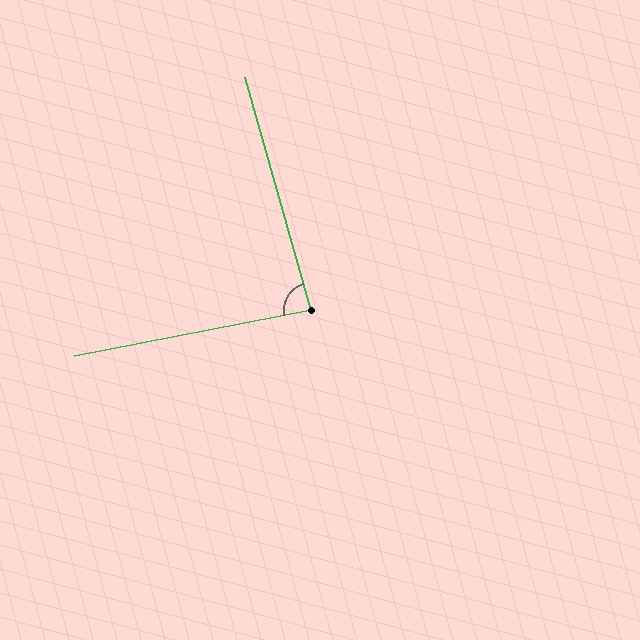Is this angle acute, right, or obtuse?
It is approximately a right angle.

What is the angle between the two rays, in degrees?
Approximately 85 degrees.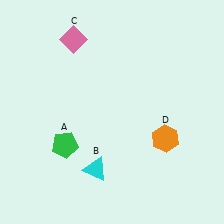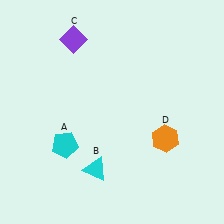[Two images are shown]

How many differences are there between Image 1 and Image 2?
There are 2 differences between the two images.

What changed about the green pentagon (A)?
In Image 1, A is green. In Image 2, it changed to cyan.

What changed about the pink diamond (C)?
In Image 1, C is pink. In Image 2, it changed to purple.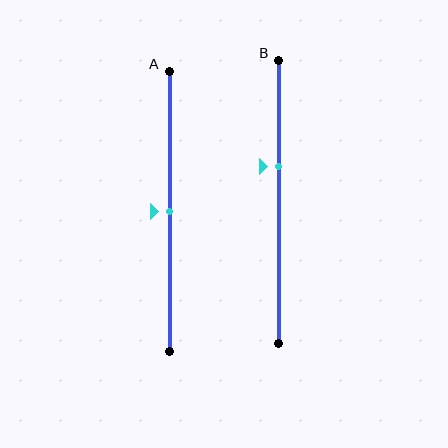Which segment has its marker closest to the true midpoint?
Segment A has its marker closest to the true midpoint.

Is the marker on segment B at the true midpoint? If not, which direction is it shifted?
No, the marker on segment B is shifted upward by about 13% of the segment length.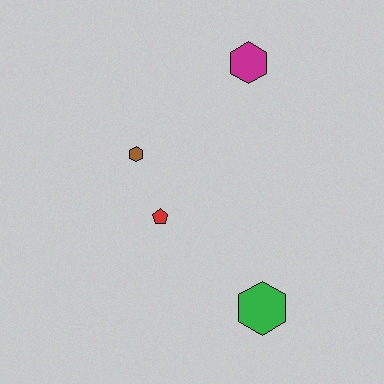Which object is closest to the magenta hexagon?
The brown hexagon is closest to the magenta hexagon.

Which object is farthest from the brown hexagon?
The green hexagon is farthest from the brown hexagon.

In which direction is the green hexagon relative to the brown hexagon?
The green hexagon is below the brown hexagon.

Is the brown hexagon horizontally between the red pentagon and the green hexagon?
No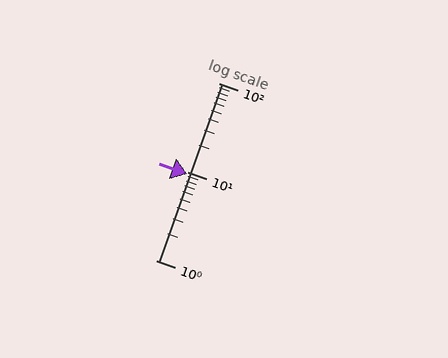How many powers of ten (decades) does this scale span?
The scale spans 2 decades, from 1 to 100.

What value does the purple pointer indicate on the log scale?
The pointer indicates approximately 9.4.